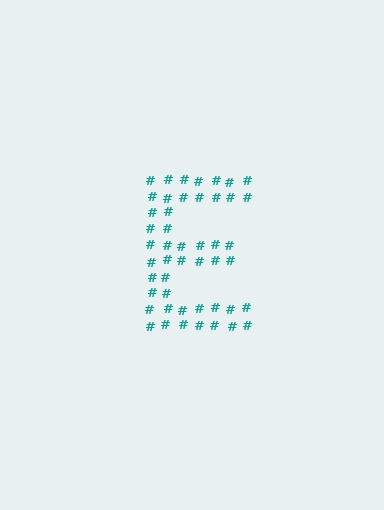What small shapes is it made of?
It is made of small hash symbols.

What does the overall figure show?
The overall figure shows the letter E.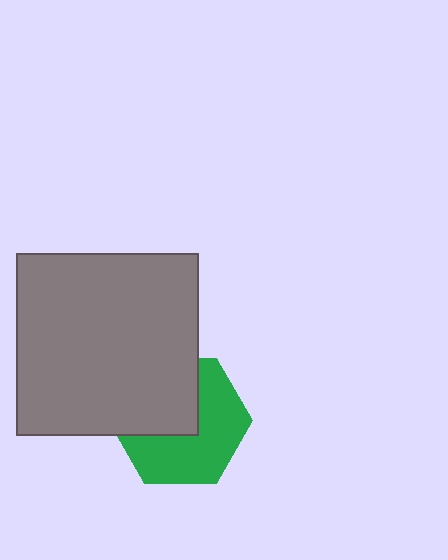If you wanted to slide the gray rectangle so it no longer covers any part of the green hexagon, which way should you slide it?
Slide it toward the upper-left — that is the most direct way to separate the two shapes.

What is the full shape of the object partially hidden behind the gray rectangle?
The partially hidden object is a green hexagon.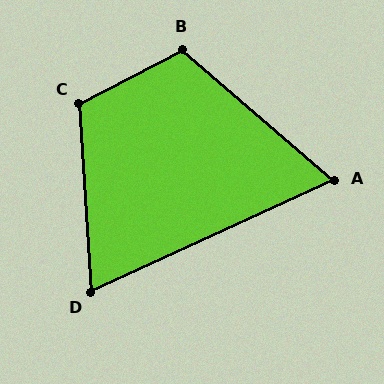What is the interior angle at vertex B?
Approximately 111 degrees (obtuse).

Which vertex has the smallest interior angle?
A, at approximately 65 degrees.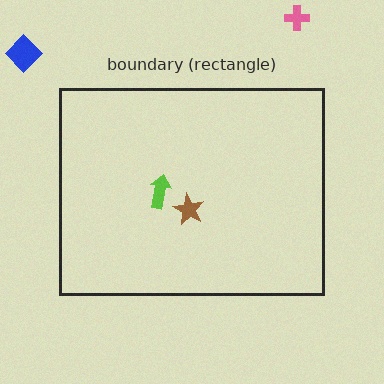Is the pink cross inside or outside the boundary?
Outside.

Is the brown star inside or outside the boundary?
Inside.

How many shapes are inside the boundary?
2 inside, 2 outside.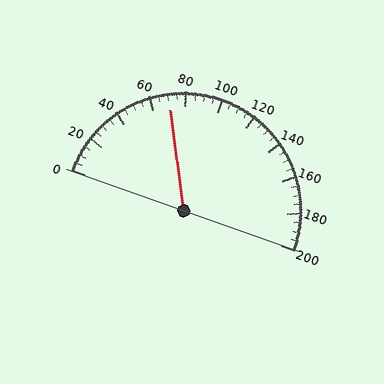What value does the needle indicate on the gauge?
The needle indicates approximately 70.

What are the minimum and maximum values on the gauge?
The gauge ranges from 0 to 200.